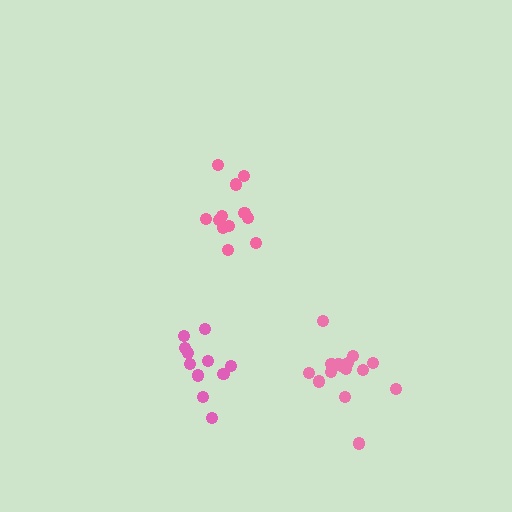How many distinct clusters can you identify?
There are 3 distinct clusters.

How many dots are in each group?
Group 1: 12 dots, Group 2: 11 dots, Group 3: 15 dots (38 total).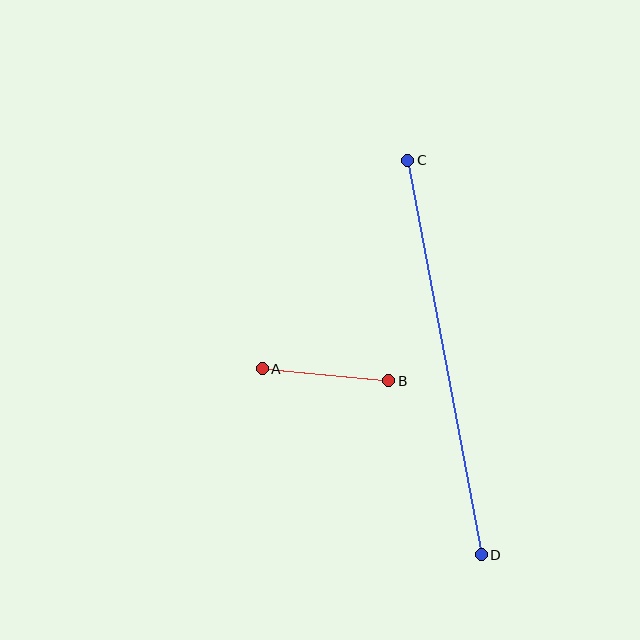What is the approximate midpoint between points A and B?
The midpoint is at approximately (326, 375) pixels.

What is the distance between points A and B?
The distance is approximately 127 pixels.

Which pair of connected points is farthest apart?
Points C and D are farthest apart.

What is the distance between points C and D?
The distance is approximately 401 pixels.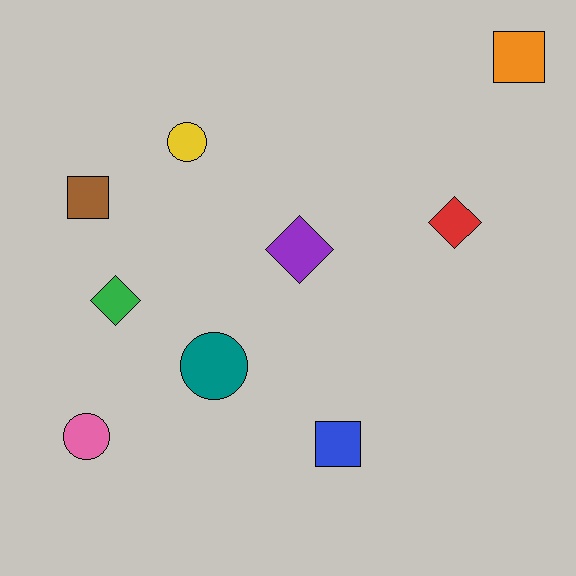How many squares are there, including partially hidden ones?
There are 3 squares.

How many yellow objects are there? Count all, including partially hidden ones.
There is 1 yellow object.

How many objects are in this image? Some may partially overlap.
There are 9 objects.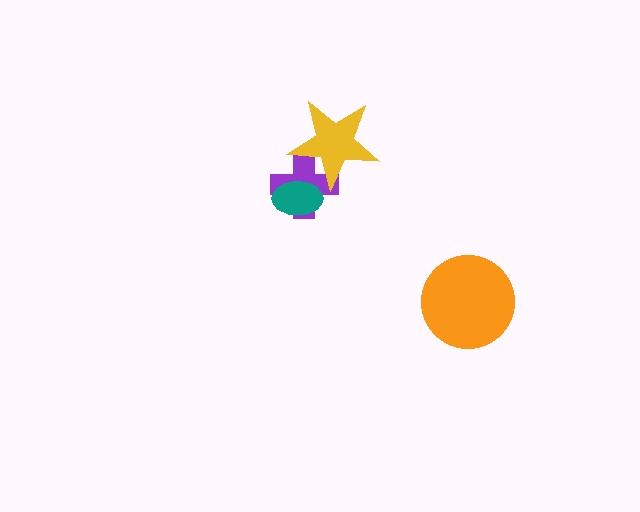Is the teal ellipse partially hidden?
Yes, it is partially covered by another shape.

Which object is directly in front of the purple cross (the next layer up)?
The teal ellipse is directly in front of the purple cross.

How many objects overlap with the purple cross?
2 objects overlap with the purple cross.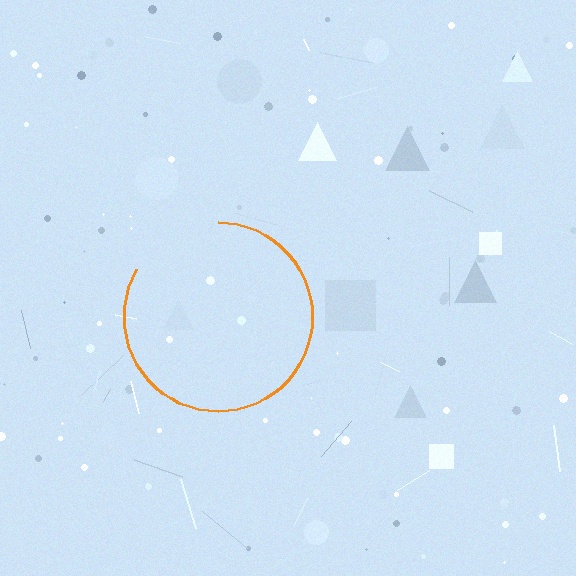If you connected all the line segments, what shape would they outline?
They would outline a circle.